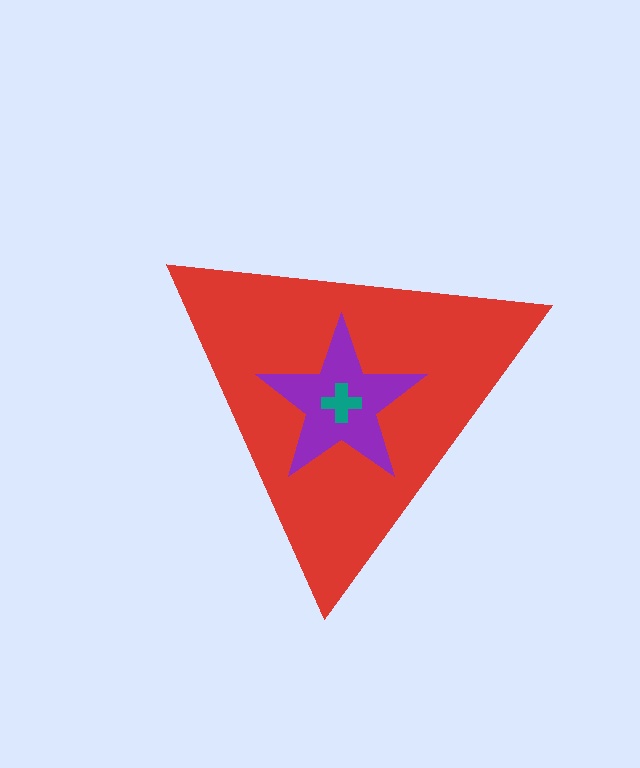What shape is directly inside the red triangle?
The purple star.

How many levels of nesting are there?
3.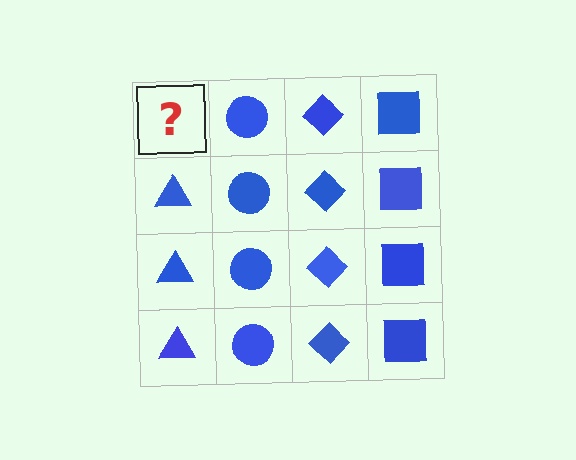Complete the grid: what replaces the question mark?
The question mark should be replaced with a blue triangle.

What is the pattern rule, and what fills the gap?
The rule is that each column has a consistent shape. The gap should be filled with a blue triangle.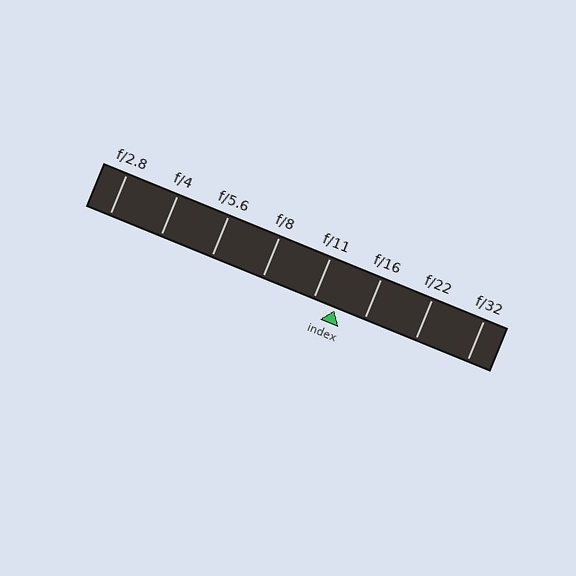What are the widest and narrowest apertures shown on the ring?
The widest aperture shown is f/2.8 and the narrowest is f/32.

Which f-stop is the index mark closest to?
The index mark is closest to f/11.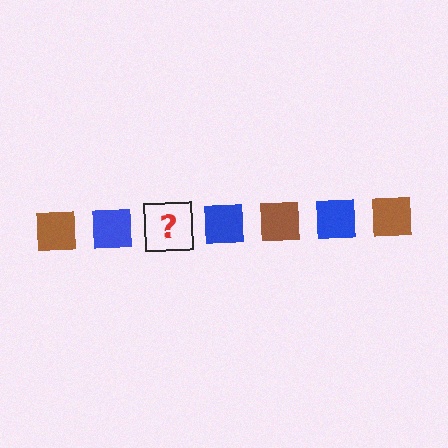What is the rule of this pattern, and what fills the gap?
The rule is that the pattern cycles through brown, blue squares. The gap should be filled with a brown square.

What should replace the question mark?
The question mark should be replaced with a brown square.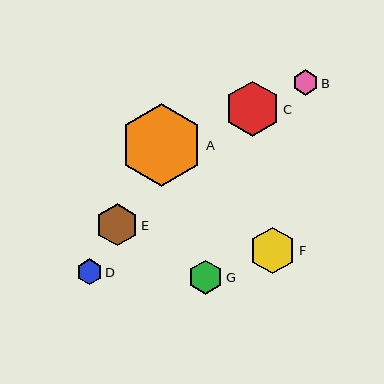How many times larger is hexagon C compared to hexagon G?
Hexagon C is approximately 1.6 times the size of hexagon G.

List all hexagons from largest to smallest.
From largest to smallest: A, C, F, E, G, D, B.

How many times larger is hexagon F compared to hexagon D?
Hexagon F is approximately 1.8 times the size of hexagon D.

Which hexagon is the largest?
Hexagon A is the largest with a size of approximately 83 pixels.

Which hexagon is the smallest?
Hexagon B is the smallest with a size of approximately 26 pixels.